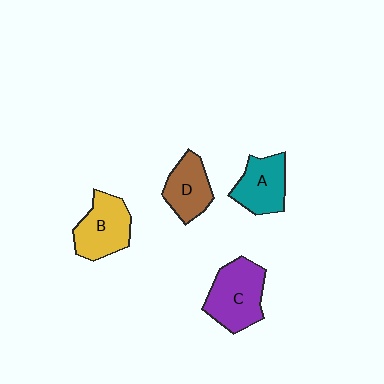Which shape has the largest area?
Shape C (purple).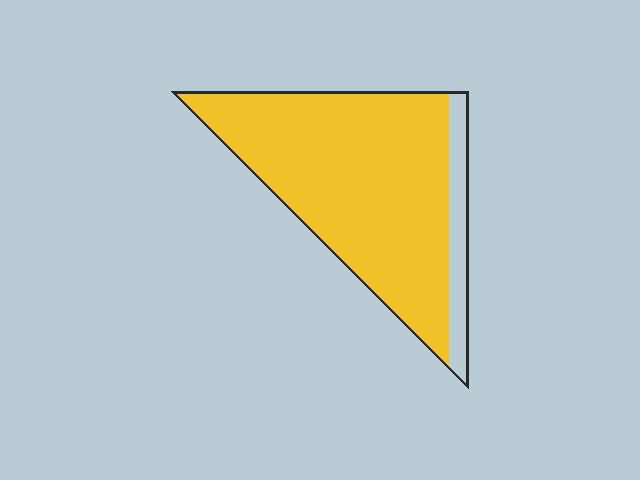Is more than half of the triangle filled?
Yes.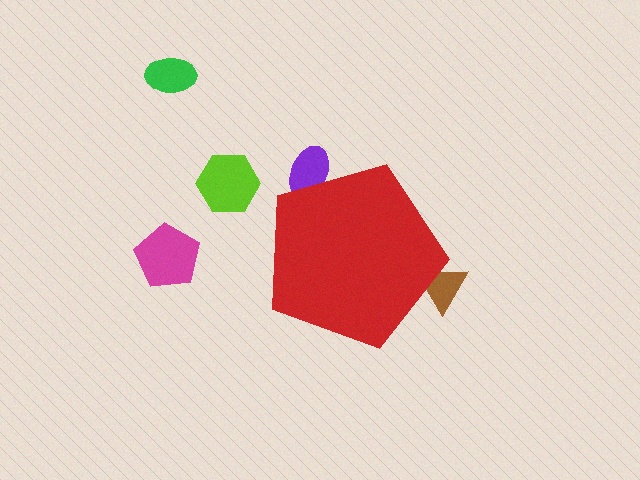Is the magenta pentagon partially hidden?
No, the magenta pentagon is fully visible.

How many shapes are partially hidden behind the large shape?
2 shapes are partially hidden.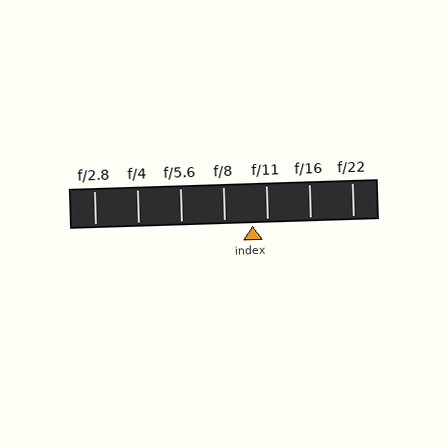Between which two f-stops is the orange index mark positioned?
The index mark is between f/8 and f/11.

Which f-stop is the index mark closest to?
The index mark is closest to f/11.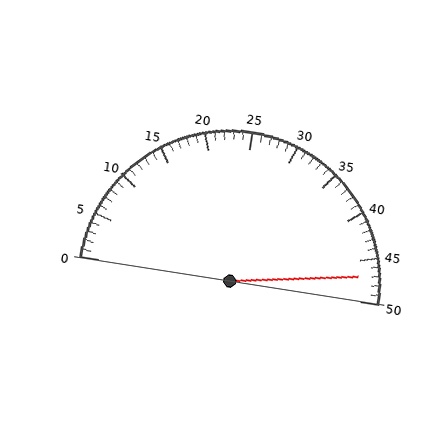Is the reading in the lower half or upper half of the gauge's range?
The reading is in the upper half of the range (0 to 50).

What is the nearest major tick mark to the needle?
The nearest major tick mark is 45.